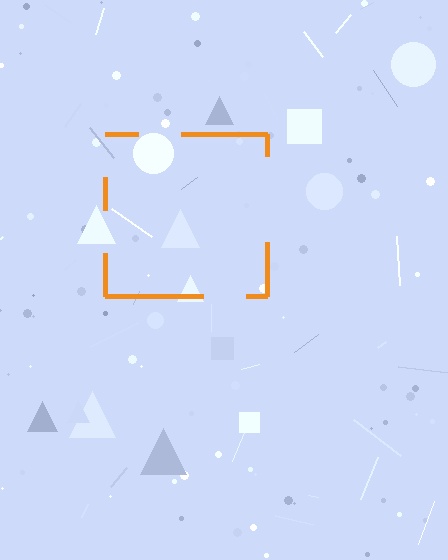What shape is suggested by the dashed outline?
The dashed outline suggests a square.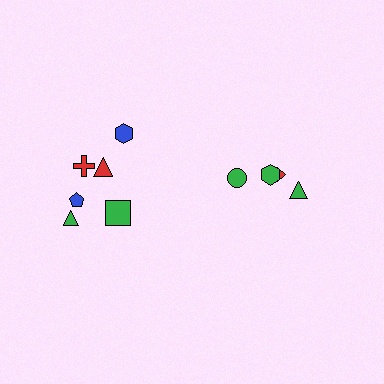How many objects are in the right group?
There are 4 objects.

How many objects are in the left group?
There are 6 objects.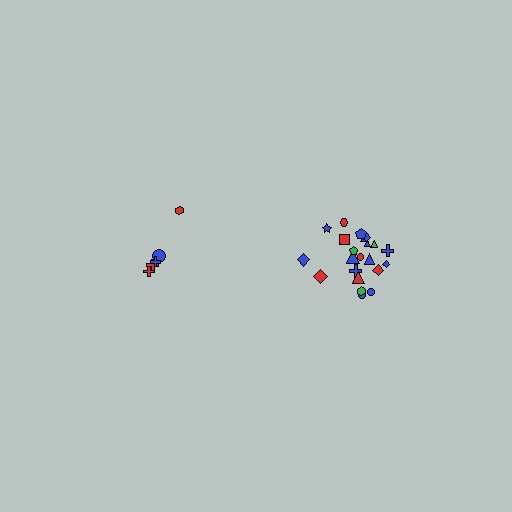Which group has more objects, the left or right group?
The right group.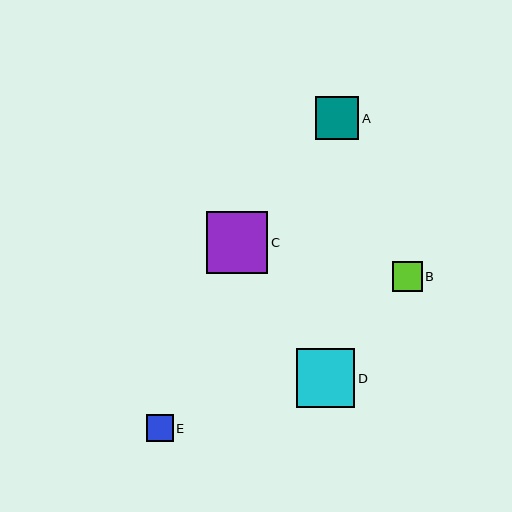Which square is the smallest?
Square E is the smallest with a size of approximately 27 pixels.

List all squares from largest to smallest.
From largest to smallest: C, D, A, B, E.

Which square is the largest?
Square C is the largest with a size of approximately 62 pixels.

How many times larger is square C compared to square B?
Square C is approximately 2.1 times the size of square B.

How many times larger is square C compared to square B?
Square C is approximately 2.1 times the size of square B.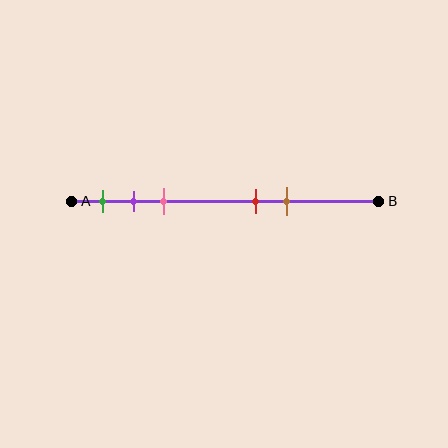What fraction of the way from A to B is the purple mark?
The purple mark is approximately 20% (0.2) of the way from A to B.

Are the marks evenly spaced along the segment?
No, the marks are not evenly spaced.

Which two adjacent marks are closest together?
The purple and pink marks are the closest adjacent pair.